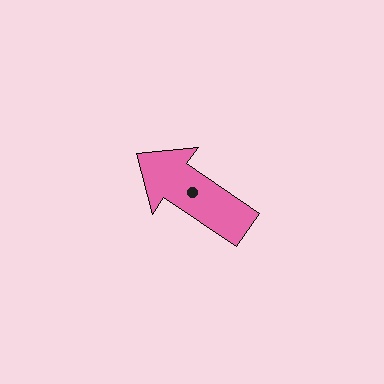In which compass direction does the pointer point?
Northwest.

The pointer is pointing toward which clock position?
Roughly 10 o'clock.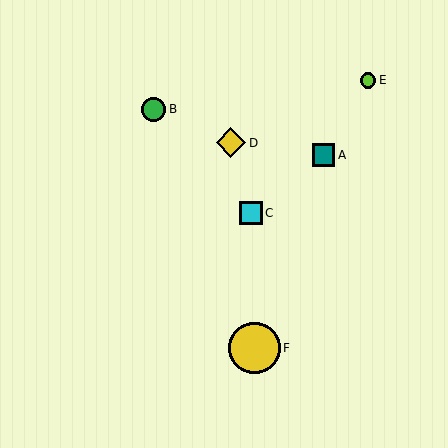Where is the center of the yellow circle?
The center of the yellow circle is at (254, 348).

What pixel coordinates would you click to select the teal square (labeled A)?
Click at (323, 155) to select the teal square A.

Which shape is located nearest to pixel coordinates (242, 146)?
The yellow diamond (labeled D) at (231, 143) is nearest to that location.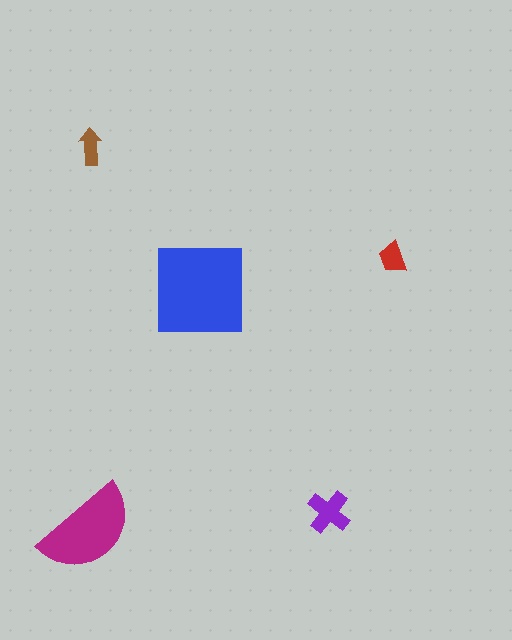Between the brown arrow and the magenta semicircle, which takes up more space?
The magenta semicircle.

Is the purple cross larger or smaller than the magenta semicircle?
Smaller.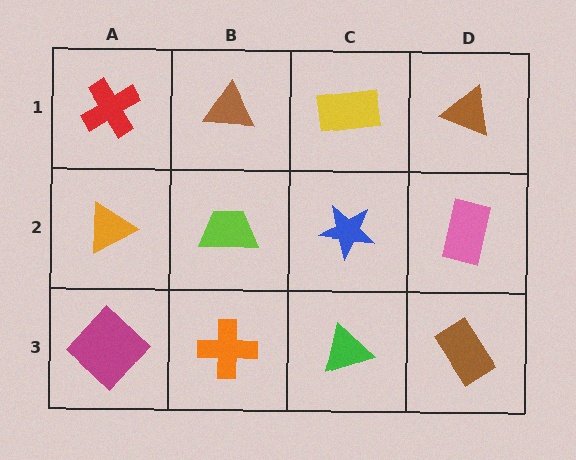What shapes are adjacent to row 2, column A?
A red cross (row 1, column A), a magenta diamond (row 3, column A), a lime trapezoid (row 2, column B).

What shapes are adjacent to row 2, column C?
A yellow rectangle (row 1, column C), a green triangle (row 3, column C), a lime trapezoid (row 2, column B), a pink rectangle (row 2, column D).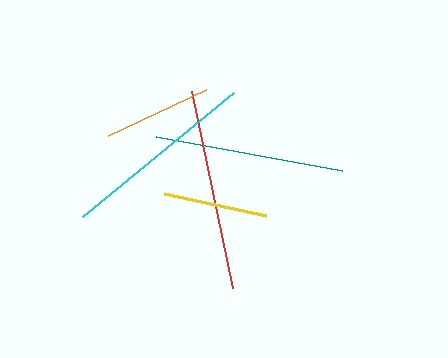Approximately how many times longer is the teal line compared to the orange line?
The teal line is approximately 1.7 times the length of the orange line.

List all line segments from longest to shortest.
From longest to shortest: red, cyan, teal, orange, yellow.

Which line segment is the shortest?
The yellow line is the shortest at approximately 104 pixels.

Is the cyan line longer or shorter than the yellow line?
The cyan line is longer than the yellow line.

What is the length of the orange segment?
The orange segment is approximately 109 pixels long.